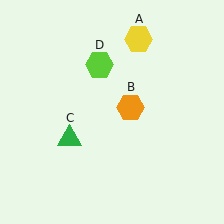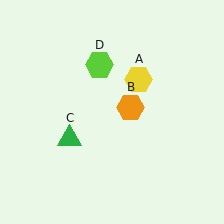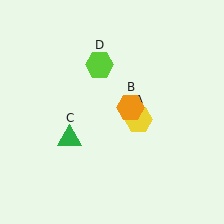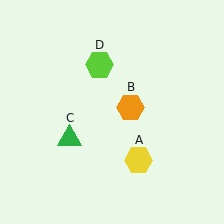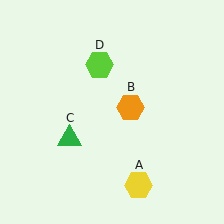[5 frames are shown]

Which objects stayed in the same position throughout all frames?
Orange hexagon (object B) and green triangle (object C) and lime hexagon (object D) remained stationary.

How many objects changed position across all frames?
1 object changed position: yellow hexagon (object A).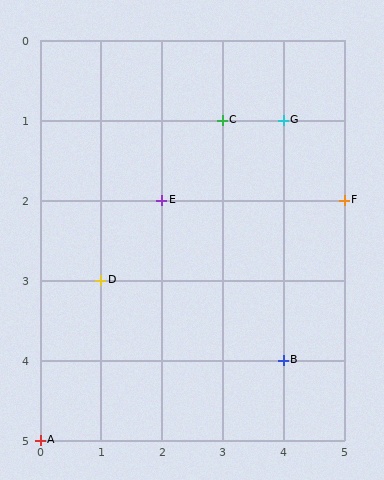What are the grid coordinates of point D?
Point D is at grid coordinates (1, 3).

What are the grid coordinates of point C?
Point C is at grid coordinates (3, 1).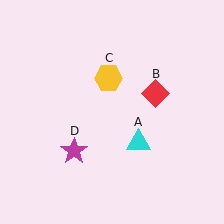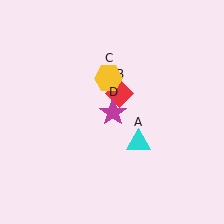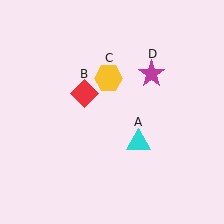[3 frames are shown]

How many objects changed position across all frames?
2 objects changed position: red diamond (object B), magenta star (object D).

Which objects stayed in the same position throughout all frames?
Cyan triangle (object A) and yellow hexagon (object C) remained stationary.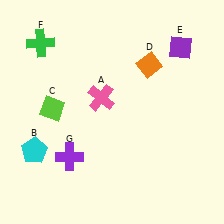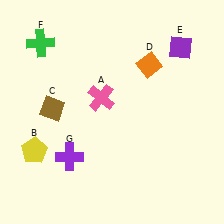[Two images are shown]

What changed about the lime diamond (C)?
In Image 1, C is lime. In Image 2, it changed to brown.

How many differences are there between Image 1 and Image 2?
There are 2 differences between the two images.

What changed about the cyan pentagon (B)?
In Image 1, B is cyan. In Image 2, it changed to yellow.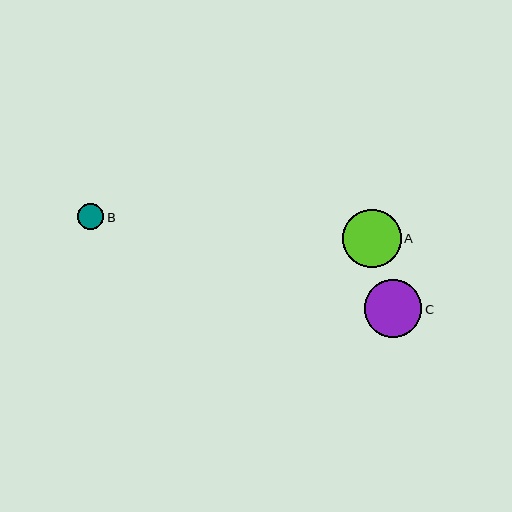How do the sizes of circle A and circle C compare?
Circle A and circle C are approximately the same size.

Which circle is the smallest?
Circle B is the smallest with a size of approximately 27 pixels.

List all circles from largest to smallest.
From largest to smallest: A, C, B.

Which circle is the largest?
Circle A is the largest with a size of approximately 59 pixels.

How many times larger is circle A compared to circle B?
Circle A is approximately 2.2 times the size of circle B.